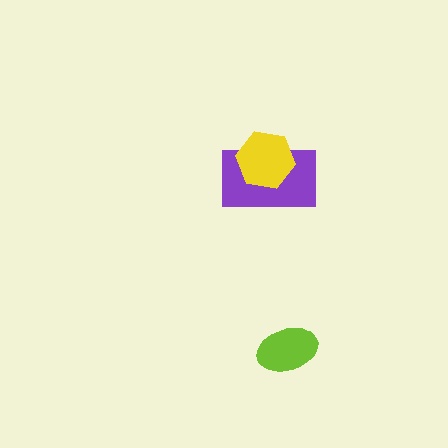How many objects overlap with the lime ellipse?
0 objects overlap with the lime ellipse.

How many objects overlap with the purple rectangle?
1 object overlaps with the purple rectangle.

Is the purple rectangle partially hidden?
Yes, it is partially covered by another shape.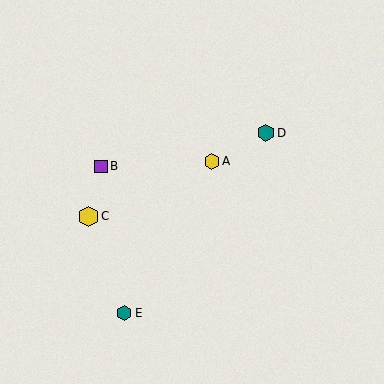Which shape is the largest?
The yellow hexagon (labeled C) is the largest.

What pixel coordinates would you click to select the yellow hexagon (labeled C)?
Click at (88, 216) to select the yellow hexagon C.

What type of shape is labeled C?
Shape C is a yellow hexagon.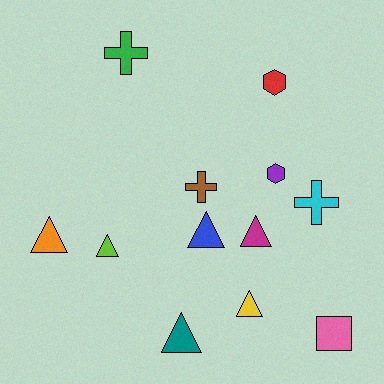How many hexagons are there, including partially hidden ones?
There are 2 hexagons.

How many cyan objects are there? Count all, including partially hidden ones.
There is 1 cyan object.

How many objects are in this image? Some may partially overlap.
There are 12 objects.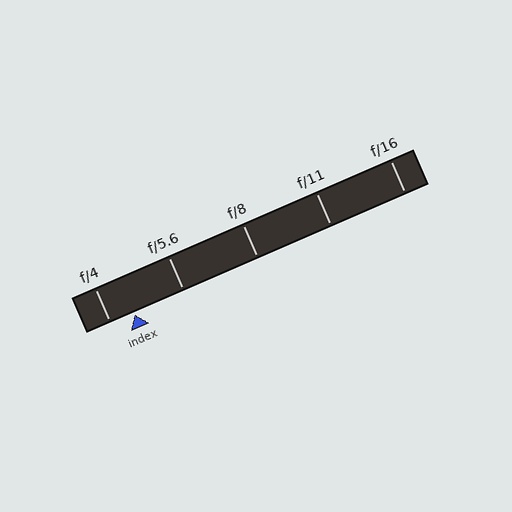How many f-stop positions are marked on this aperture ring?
There are 5 f-stop positions marked.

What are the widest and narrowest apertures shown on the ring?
The widest aperture shown is f/4 and the narrowest is f/16.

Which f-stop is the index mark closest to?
The index mark is closest to f/4.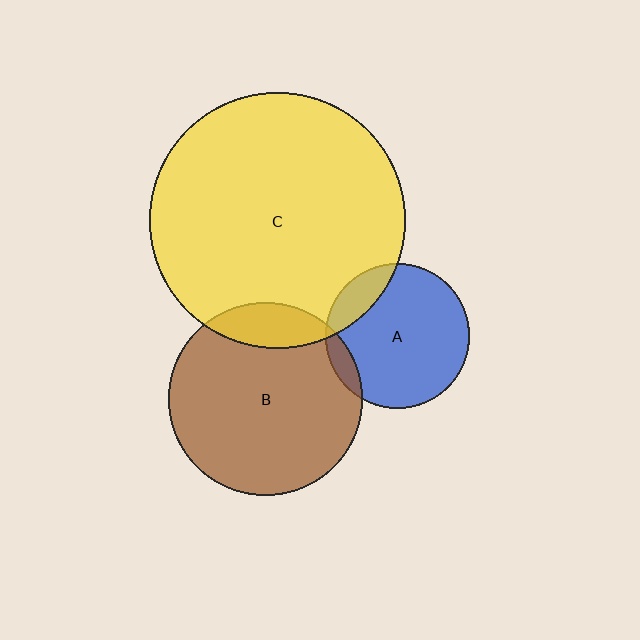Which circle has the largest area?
Circle C (yellow).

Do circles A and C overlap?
Yes.